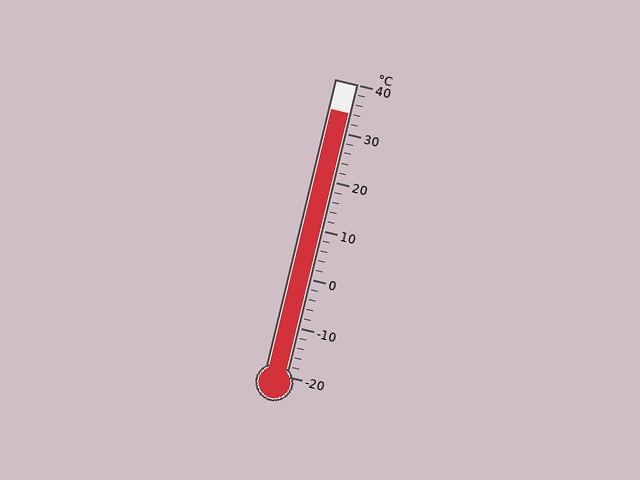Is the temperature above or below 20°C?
The temperature is above 20°C.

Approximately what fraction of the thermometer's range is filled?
The thermometer is filled to approximately 90% of its range.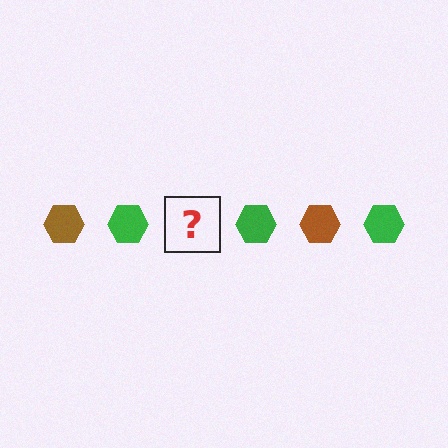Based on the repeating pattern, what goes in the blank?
The blank should be a brown hexagon.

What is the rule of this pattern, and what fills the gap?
The rule is that the pattern cycles through brown, green hexagons. The gap should be filled with a brown hexagon.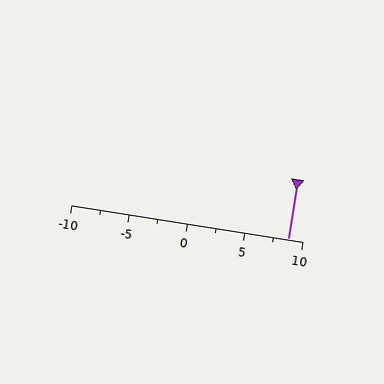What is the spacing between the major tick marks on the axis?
The major ticks are spaced 5 apart.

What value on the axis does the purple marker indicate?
The marker indicates approximately 8.8.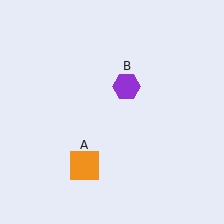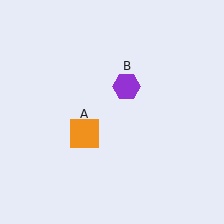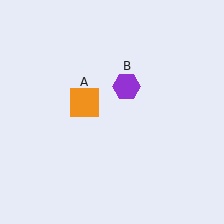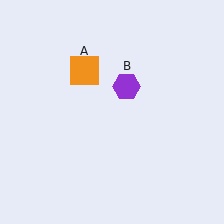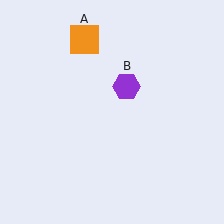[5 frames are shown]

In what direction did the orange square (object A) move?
The orange square (object A) moved up.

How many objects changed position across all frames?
1 object changed position: orange square (object A).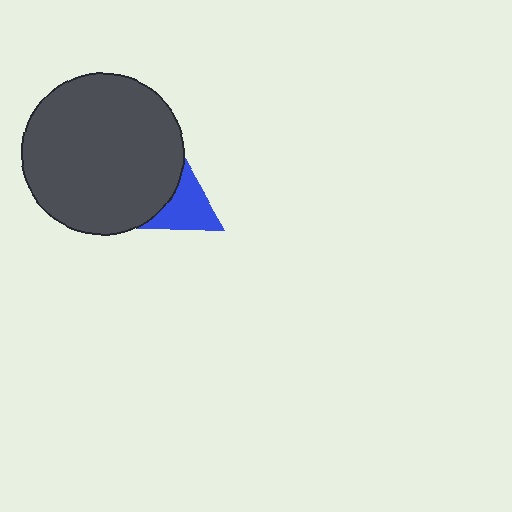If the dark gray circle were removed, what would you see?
You would see the complete blue triangle.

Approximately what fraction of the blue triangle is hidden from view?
Roughly 55% of the blue triangle is hidden behind the dark gray circle.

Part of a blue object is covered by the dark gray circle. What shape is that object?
It is a triangle.